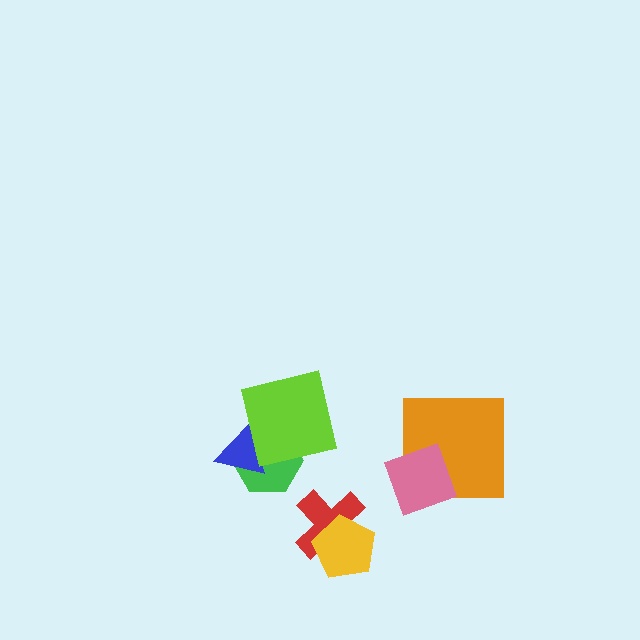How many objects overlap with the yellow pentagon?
1 object overlaps with the yellow pentagon.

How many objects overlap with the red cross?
1 object overlaps with the red cross.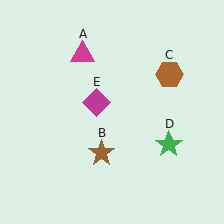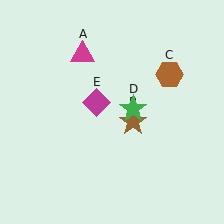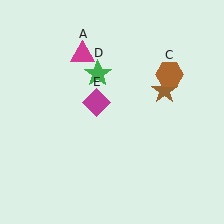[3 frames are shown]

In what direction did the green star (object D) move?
The green star (object D) moved up and to the left.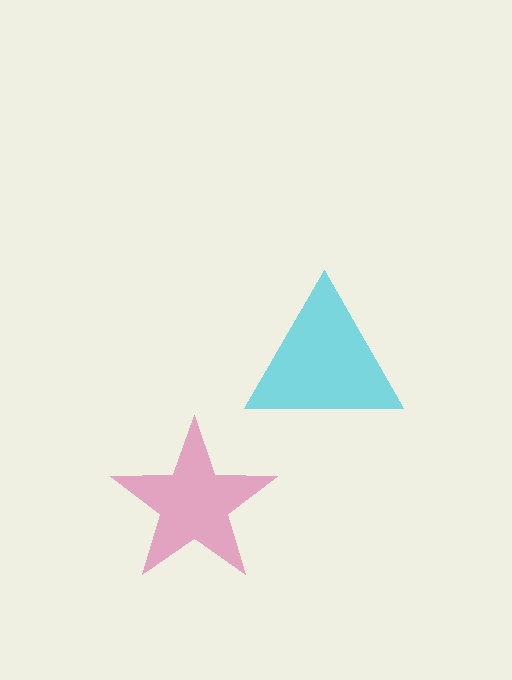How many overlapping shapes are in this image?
There are 2 overlapping shapes in the image.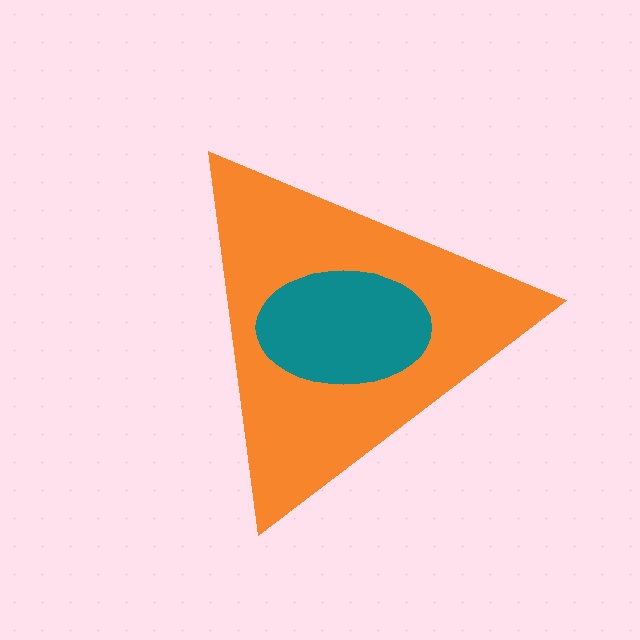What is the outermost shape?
The orange triangle.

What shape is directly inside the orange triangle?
The teal ellipse.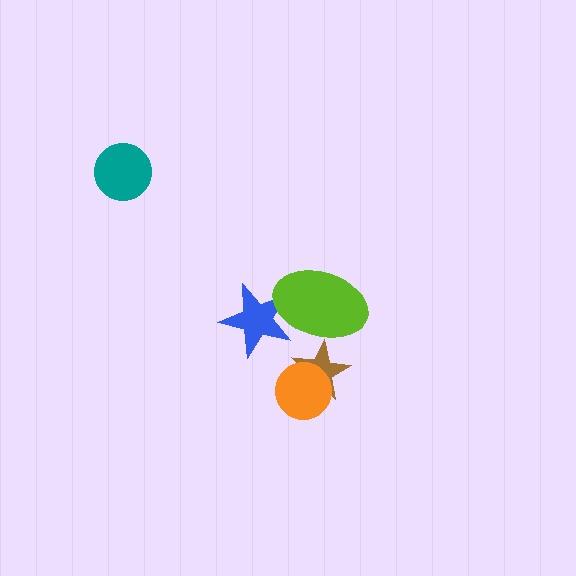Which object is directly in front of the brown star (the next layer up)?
The lime ellipse is directly in front of the brown star.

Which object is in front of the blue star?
The lime ellipse is in front of the blue star.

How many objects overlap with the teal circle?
0 objects overlap with the teal circle.